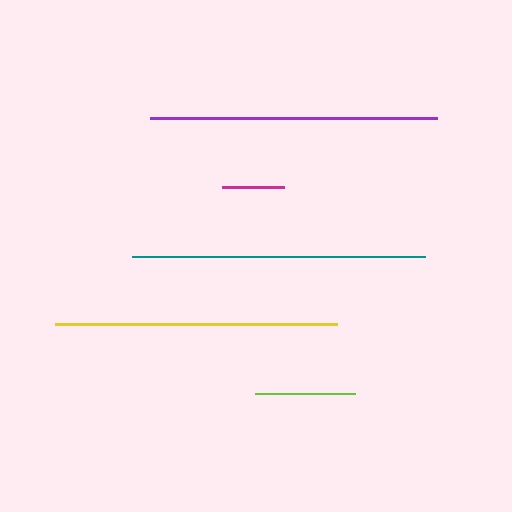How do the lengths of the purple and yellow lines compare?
The purple and yellow lines are approximately the same length.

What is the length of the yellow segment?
The yellow segment is approximately 283 pixels long.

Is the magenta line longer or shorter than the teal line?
The teal line is longer than the magenta line.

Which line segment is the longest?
The teal line is the longest at approximately 293 pixels.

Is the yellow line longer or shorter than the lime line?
The yellow line is longer than the lime line.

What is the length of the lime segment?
The lime segment is approximately 100 pixels long.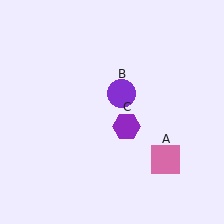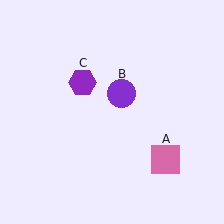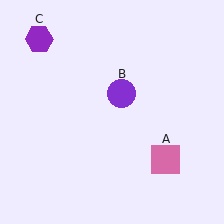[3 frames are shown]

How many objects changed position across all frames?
1 object changed position: purple hexagon (object C).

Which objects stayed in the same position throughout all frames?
Pink square (object A) and purple circle (object B) remained stationary.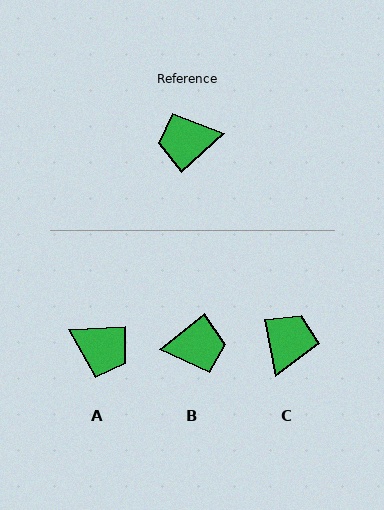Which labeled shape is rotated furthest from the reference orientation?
B, about 176 degrees away.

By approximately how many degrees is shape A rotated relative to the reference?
Approximately 140 degrees counter-clockwise.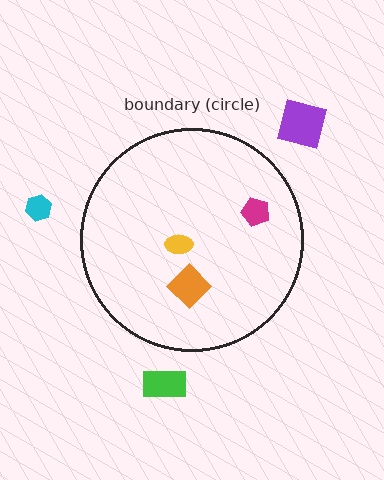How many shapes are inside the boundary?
3 inside, 3 outside.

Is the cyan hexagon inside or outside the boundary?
Outside.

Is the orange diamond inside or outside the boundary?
Inside.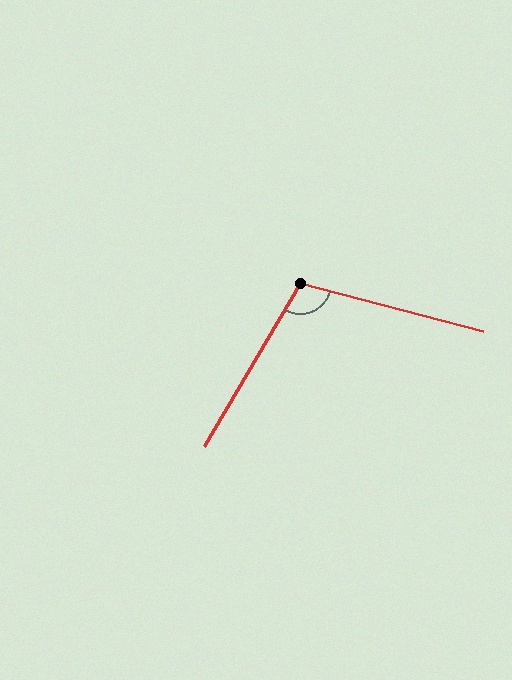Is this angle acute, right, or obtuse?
It is obtuse.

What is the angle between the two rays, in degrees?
Approximately 106 degrees.